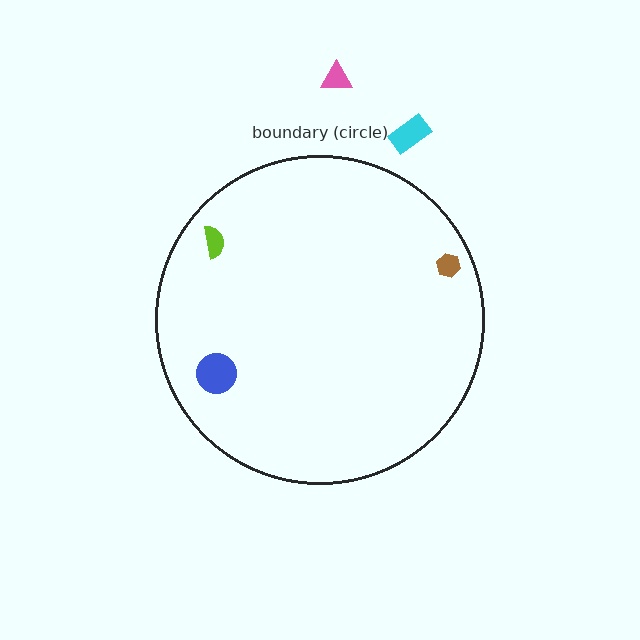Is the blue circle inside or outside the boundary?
Inside.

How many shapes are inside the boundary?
3 inside, 2 outside.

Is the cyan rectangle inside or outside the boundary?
Outside.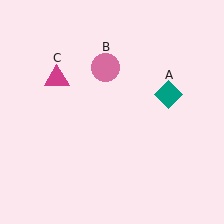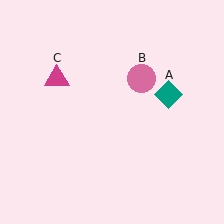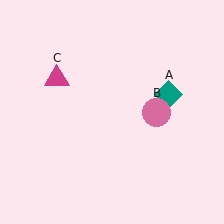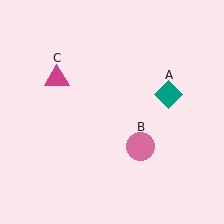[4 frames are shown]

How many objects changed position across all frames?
1 object changed position: pink circle (object B).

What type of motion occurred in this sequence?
The pink circle (object B) rotated clockwise around the center of the scene.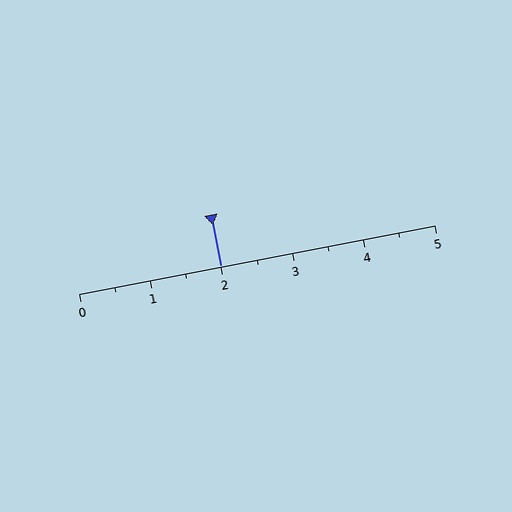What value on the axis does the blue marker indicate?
The marker indicates approximately 2.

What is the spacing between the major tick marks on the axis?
The major ticks are spaced 1 apart.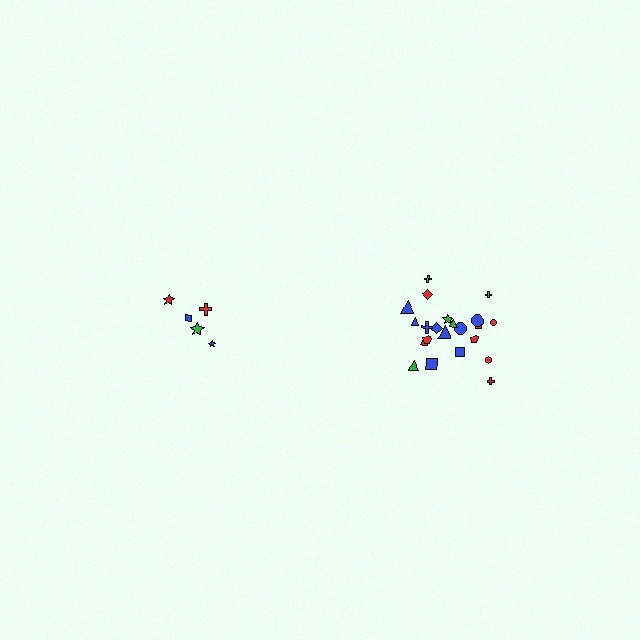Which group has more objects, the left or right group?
The right group.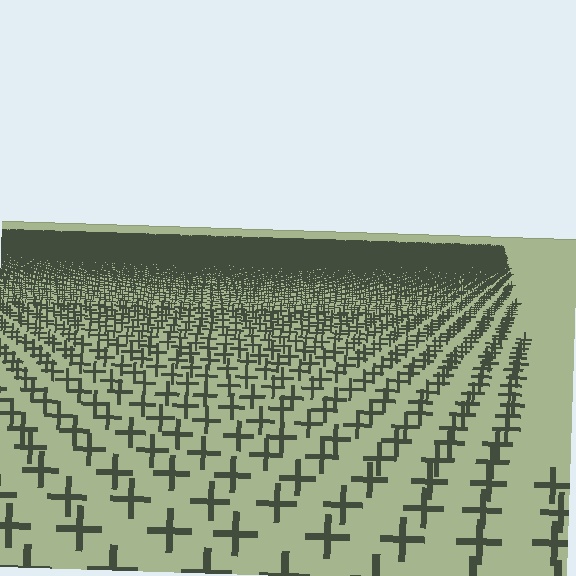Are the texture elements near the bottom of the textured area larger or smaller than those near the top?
Larger. Near the bottom, elements are closer to the viewer and appear at a bigger on-screen size.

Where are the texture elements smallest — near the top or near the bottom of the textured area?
Near the top.